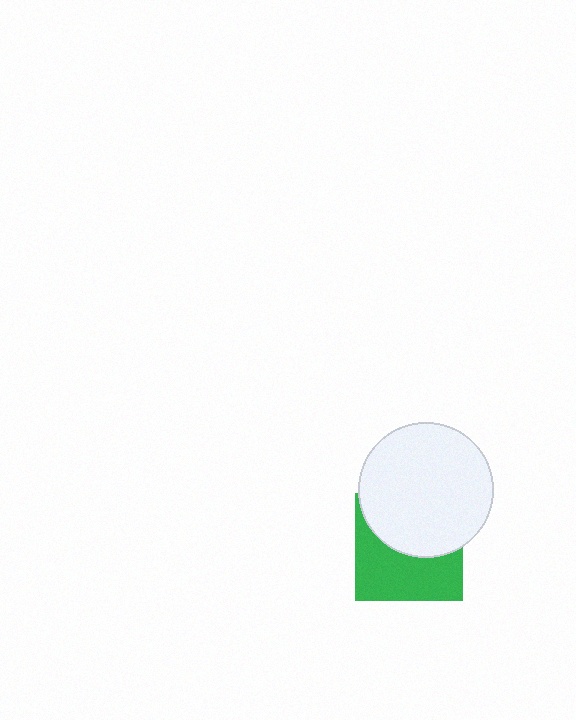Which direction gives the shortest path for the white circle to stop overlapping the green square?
Moving up gives the shortest separation.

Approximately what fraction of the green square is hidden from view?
Roughly 49% of the green square is hidden behind the white circle.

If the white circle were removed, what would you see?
You would see the complete green square.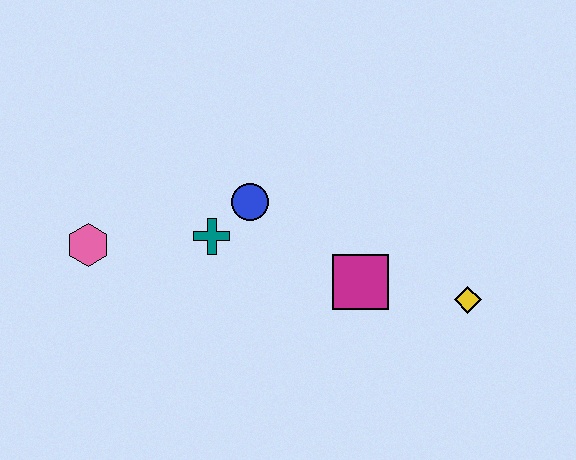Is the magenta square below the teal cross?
Yes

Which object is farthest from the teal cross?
The yellow diamond is farthest from the teal cross.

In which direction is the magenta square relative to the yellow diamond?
The magenta square is to the left of the yellow diamond.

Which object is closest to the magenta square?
The yellow diamond is closest to the magenta square.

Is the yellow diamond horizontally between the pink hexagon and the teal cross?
No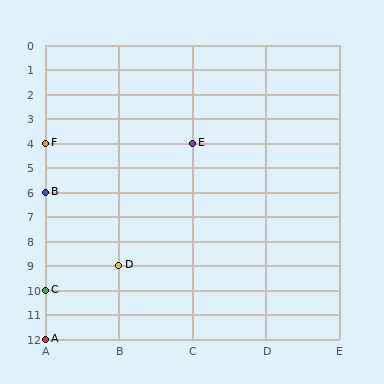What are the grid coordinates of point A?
Point A is at grid coordinates (A, 12).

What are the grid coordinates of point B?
Point B is at grid coordinates (A, 6).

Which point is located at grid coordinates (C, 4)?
Point E is at (C, 4).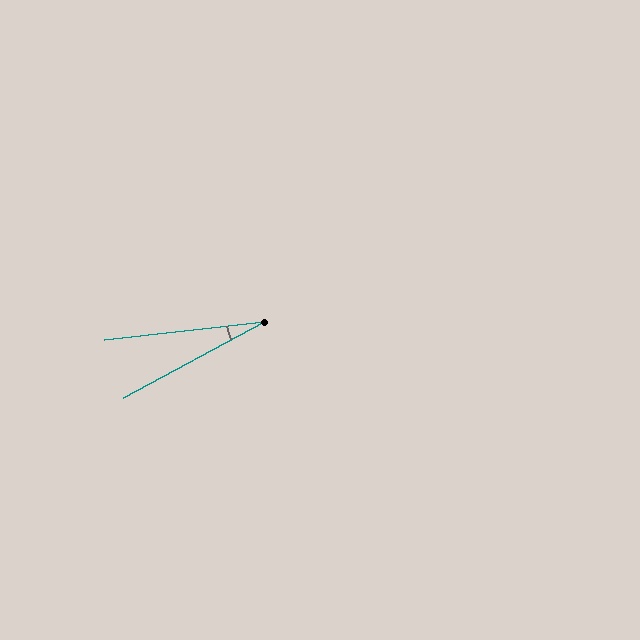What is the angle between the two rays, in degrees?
Approximately 22 degrees.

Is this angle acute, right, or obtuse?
It is acute.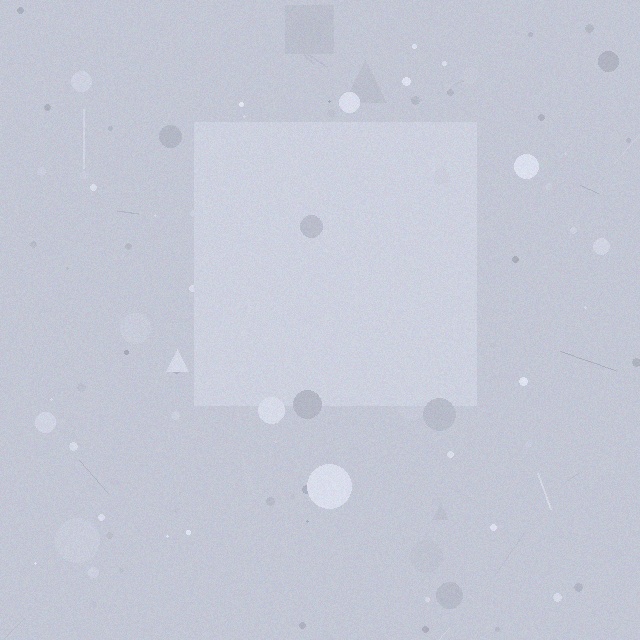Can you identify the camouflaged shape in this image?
The camouflaged shape is a square.